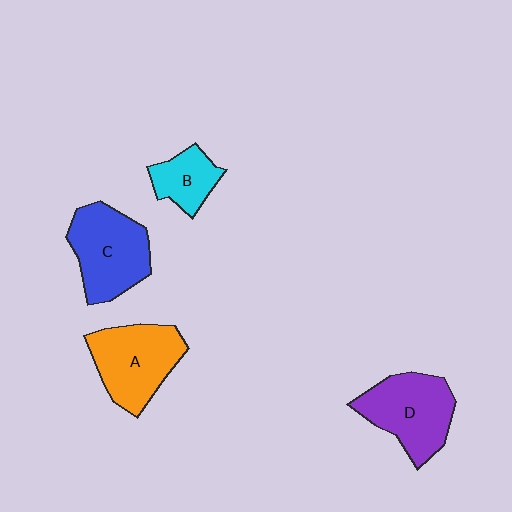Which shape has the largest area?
Shape C (blue).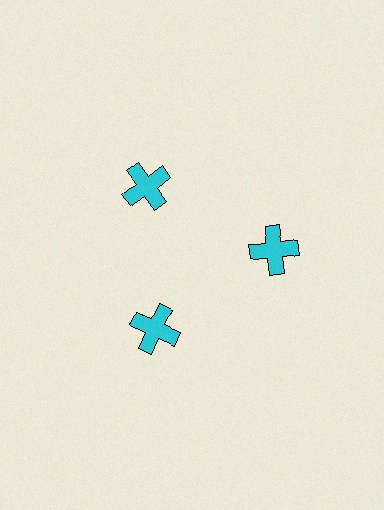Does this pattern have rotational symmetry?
Yes, this pattern has 3-fold rotational symmetry. It looks the same after rotating 120 degrees around the center.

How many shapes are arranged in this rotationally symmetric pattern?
There are 3 shapes, arranged in 3 groups of 1.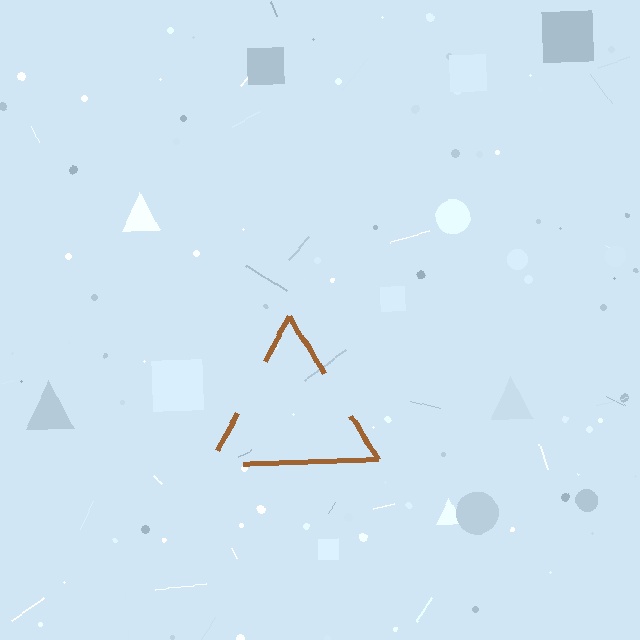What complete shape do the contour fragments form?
The contour fragments form a triangle.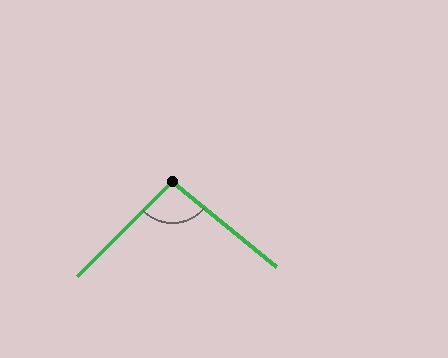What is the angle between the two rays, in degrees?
Approximately 96 degrees.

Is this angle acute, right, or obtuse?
It is obtuse.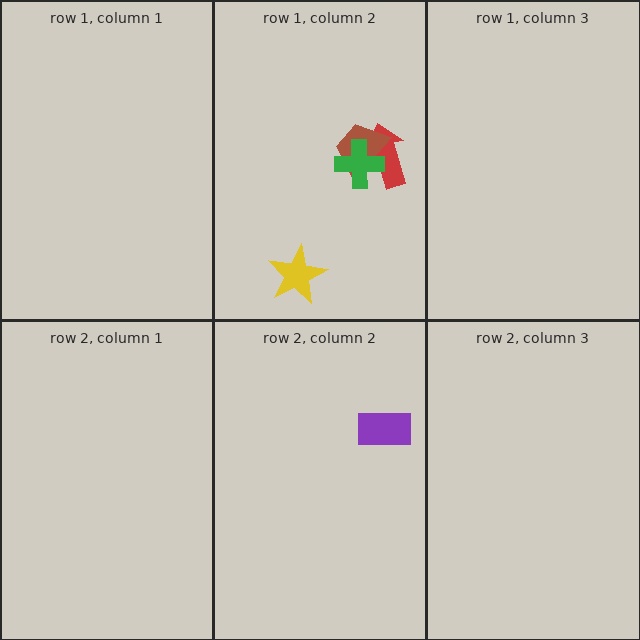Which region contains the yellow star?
The row 1, column 2 region.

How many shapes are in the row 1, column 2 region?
4.